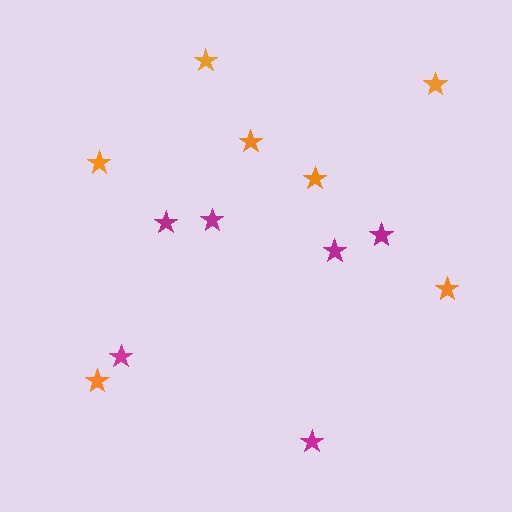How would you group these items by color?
There are 2 groups: one group of orange stars (7) and one group of magenta stars (6).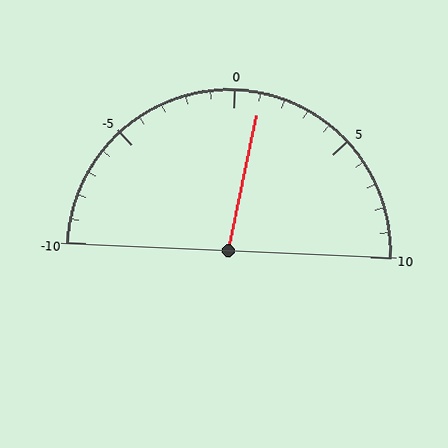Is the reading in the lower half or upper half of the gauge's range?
The reading is in the upper half of the range (-10 to 10).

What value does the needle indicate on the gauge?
The needle indicates approximately 1.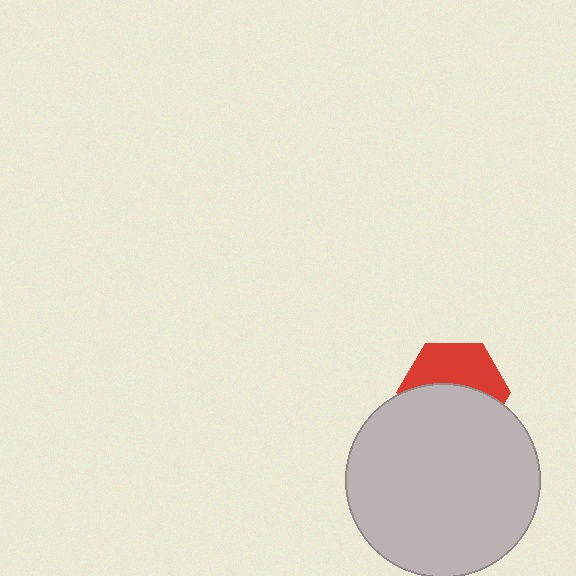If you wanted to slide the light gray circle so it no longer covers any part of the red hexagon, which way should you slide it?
Slide it down — that is the most direct way to separate the two shapes.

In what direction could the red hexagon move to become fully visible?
The red hexagon could move up. That would shift it out from behind the light gray circle entirely.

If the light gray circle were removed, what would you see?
You would see the complete red hexagon.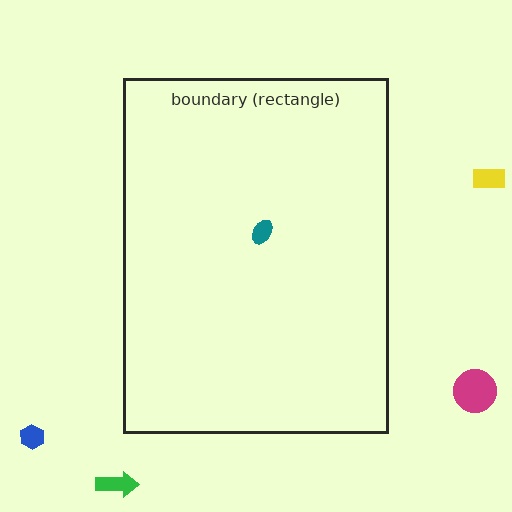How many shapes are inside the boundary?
1 inside, 4 outside.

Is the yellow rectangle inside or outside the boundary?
Outside.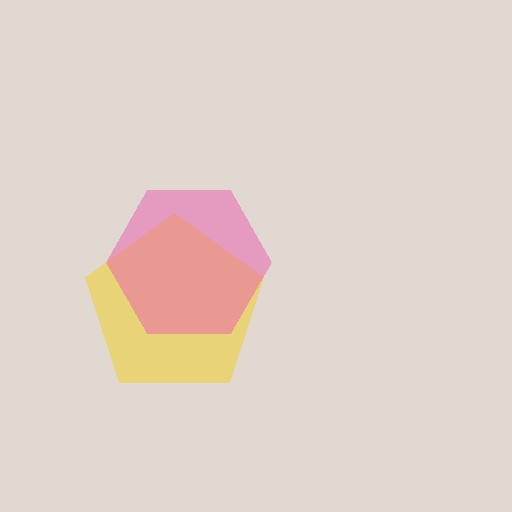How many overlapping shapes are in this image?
There are 2 overlapping shapes in the image.